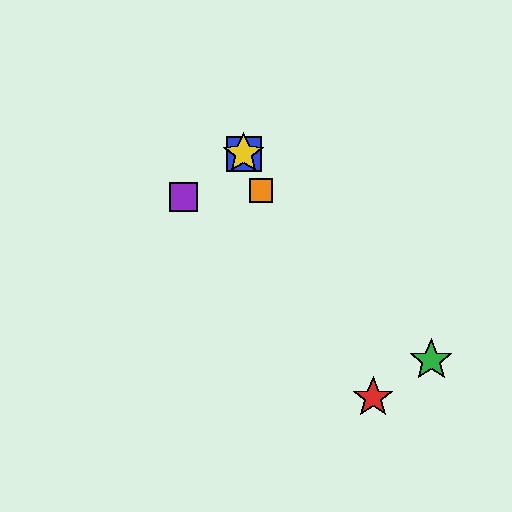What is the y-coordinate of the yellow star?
The yellow star is at y≈154.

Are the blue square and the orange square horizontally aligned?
No, the blue square is at y≈154 and the orange square is at y≈190.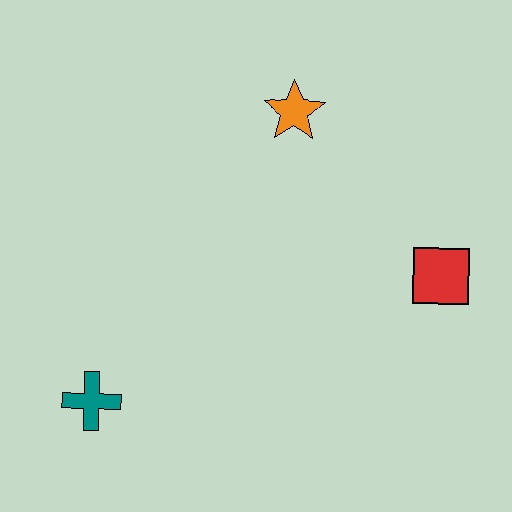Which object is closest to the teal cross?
The orange star is closest to the teal cross.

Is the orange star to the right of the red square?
No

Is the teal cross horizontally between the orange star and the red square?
No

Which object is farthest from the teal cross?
The red square is farthest from the teal cross.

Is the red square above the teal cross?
Yes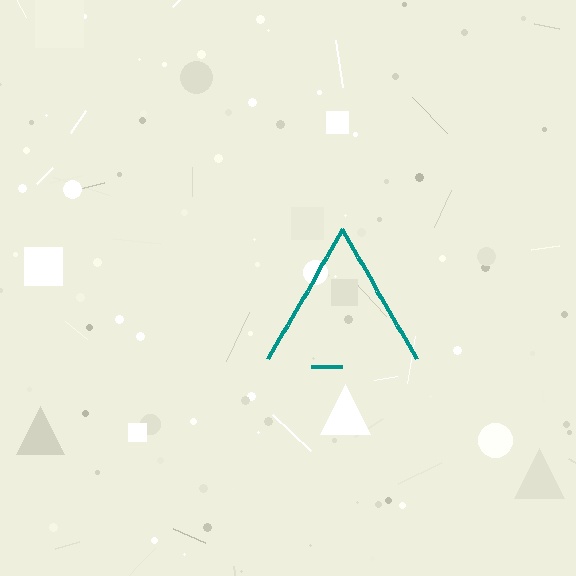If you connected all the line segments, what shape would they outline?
They would outline a triangle.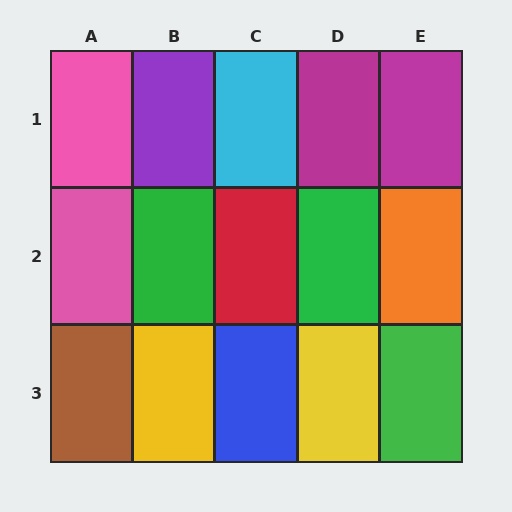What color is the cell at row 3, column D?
Yellow.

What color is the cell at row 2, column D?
Green.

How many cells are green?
3 cells are green.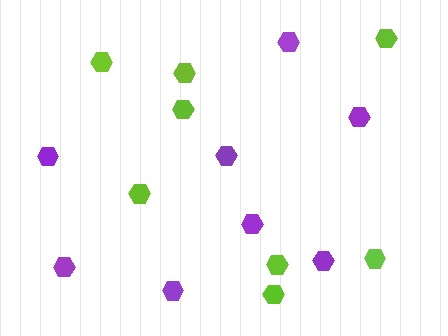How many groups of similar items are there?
There are 2 groups: one group of purple hexagons (8) and one group of lime hexagons (8).